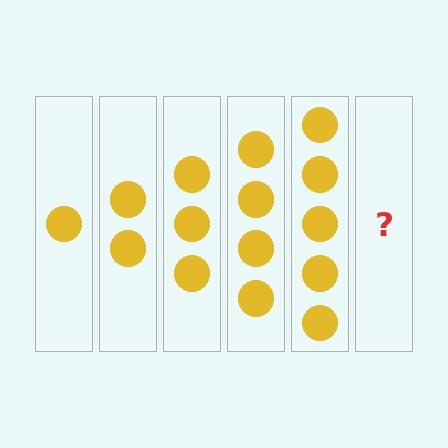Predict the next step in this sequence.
The next step is 6 circles.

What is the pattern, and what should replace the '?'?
The pattern is that each step adds one more circle. The '?' should be 6 circles.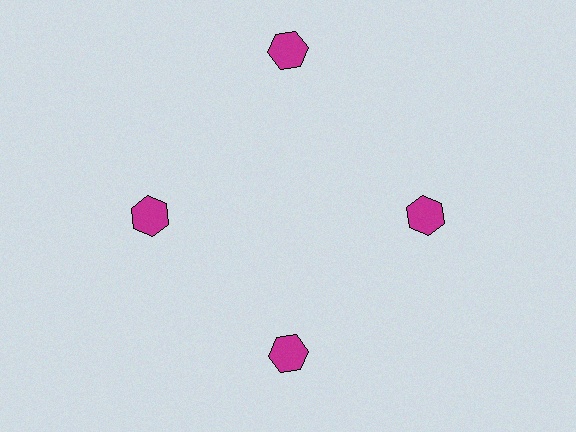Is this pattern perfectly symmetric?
No. The 4 magenta hexagons are arranged in a ring, but one element near the 12 o'clock position is pushed outward from the center, breaking the 4-fold rotational symmetry.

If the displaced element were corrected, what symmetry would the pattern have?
It would have 4-fold rotational symmetry — the pattern would map onto itself every 90 degrees.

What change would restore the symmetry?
The symmetry would be restored by moving it inward, back onto the ring so that all 4 hexagons sit at equal angles and equal distance from the center.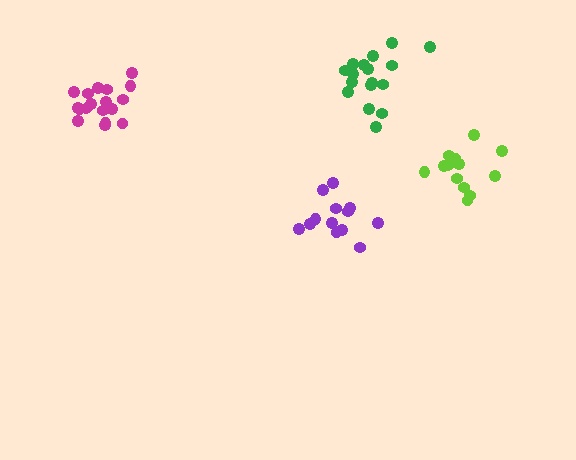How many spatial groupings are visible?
There are 4 spatial groupings.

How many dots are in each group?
Group 1: 14 dots, Group 2: 18 dots, Group 3: 17 dots, Group 4: 13 dots (62 total).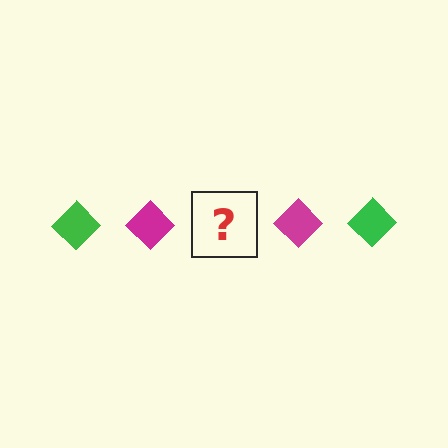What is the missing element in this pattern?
The missing element is a green diamond.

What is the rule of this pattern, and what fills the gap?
The rule is that the pattern cycles through green, magenta diamonds. The gap should be filled with a green diamond.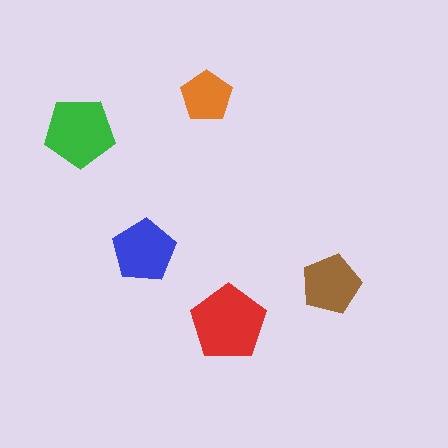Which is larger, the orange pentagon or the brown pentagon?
The brown one.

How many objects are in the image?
There are 5 objects in the image.